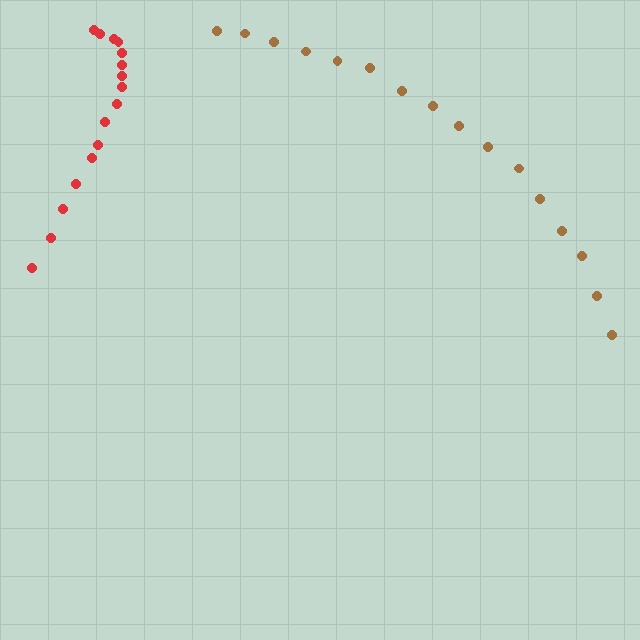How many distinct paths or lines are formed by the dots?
There are 2 distinct paths.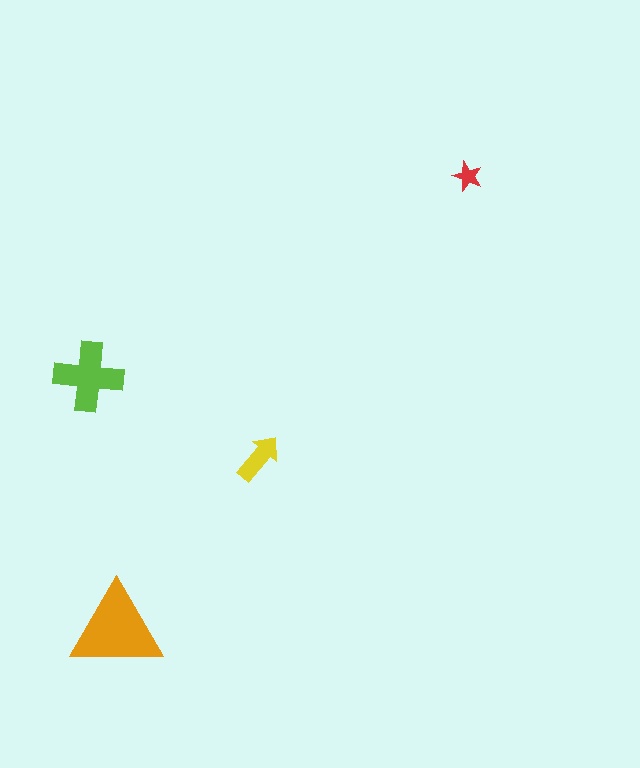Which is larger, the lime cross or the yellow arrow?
The lime cross.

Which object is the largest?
The orange triangle.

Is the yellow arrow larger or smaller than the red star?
Larger.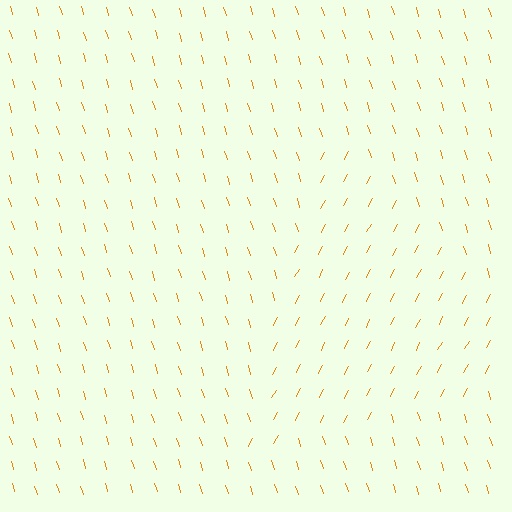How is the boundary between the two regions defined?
The boundary is defined purely by a change in line orientation (approximately 45 degrees difference). All lines are the same color and thickness.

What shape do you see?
I see a triangle.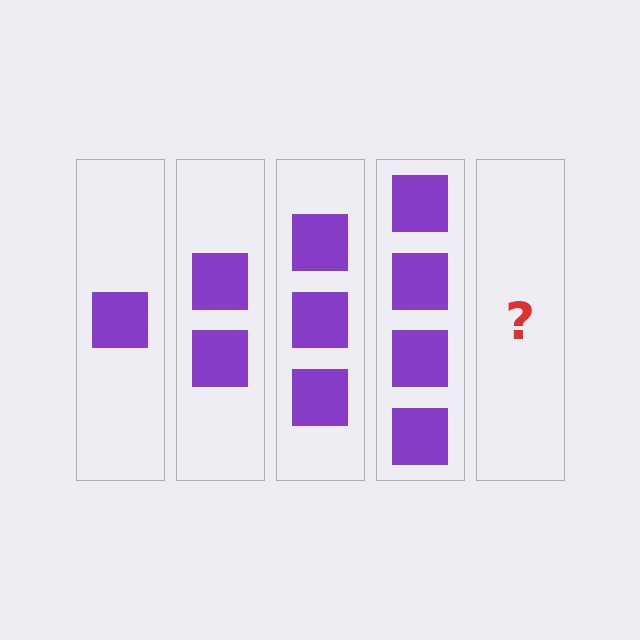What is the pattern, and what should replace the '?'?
The pattern is that each step adds one more square. The '?' should be 5 squares.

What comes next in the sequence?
The next element should be 5 squares.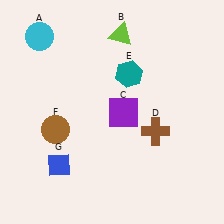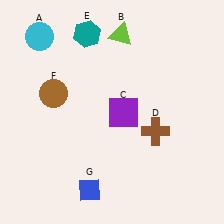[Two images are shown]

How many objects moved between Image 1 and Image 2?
3 objects moved between the two images.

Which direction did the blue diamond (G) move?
The blue diamond (G) moved right.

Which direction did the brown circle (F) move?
The brown circle (F) moved up.